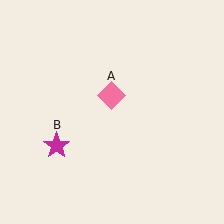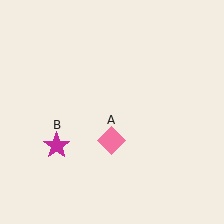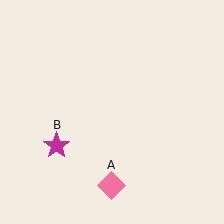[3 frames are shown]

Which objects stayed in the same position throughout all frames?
Magenta star (object B) remained stationary.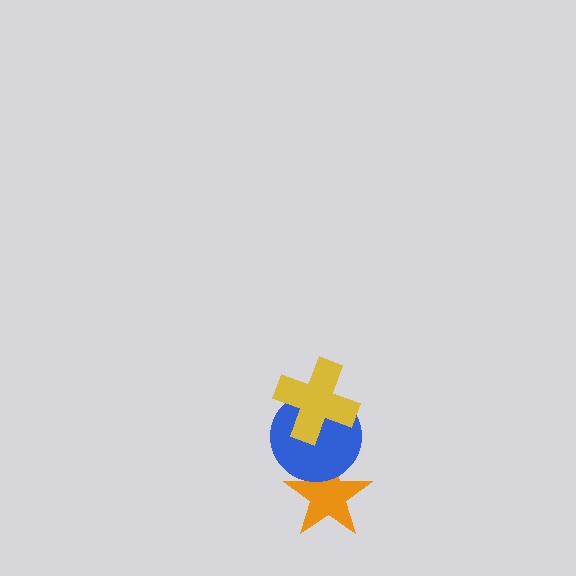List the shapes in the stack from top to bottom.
From top to bottom: the yellow cross, the blue circle, the orange star.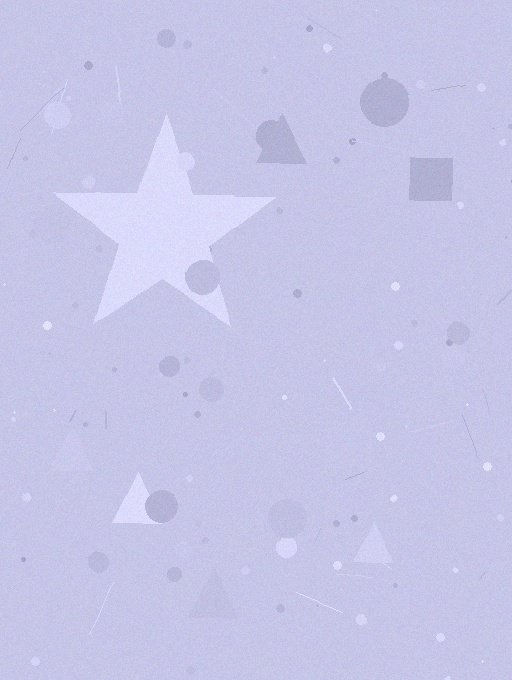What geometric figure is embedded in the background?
A star is embedded in the background.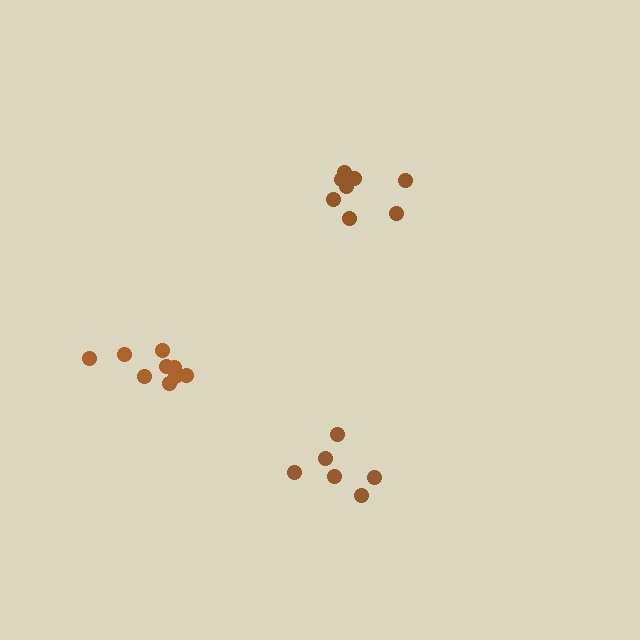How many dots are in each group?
Group 1: 8 dots, Group 2: 6 dots, Group 3: 9 dots (23 total).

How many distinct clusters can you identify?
There are 3 distinct clusters.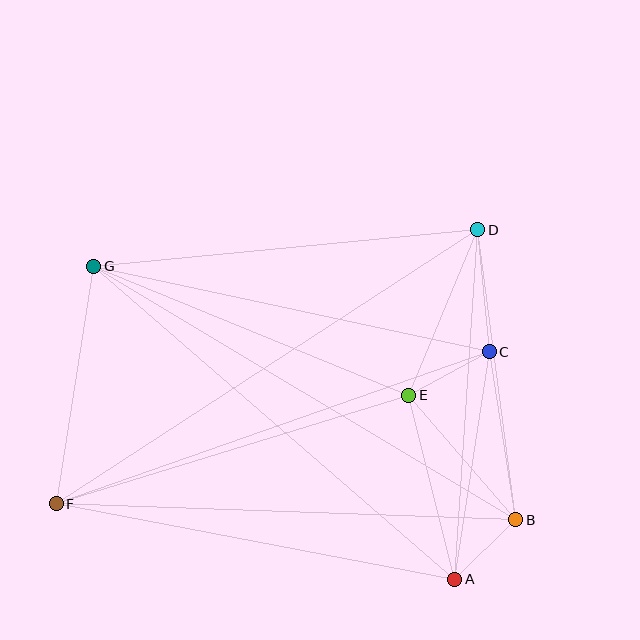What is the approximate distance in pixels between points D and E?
The distance between D and E is approximately 179 pixels.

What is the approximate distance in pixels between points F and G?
The distance between F and G is approximately 241 pixels.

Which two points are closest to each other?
Points A and B are closest to each other.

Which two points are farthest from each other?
Points D and F are farthest from each other.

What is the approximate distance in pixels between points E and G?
The distance between E and G is approximately 340 pixels.